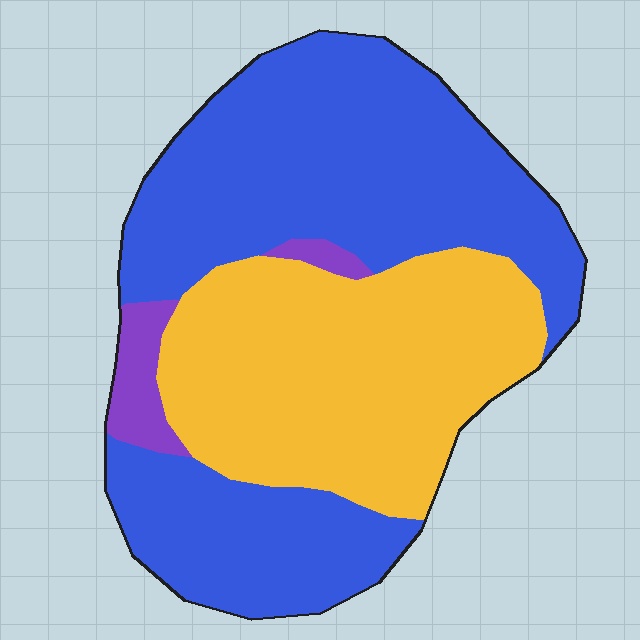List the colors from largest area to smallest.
From largest to smallest: blue, yellow, purple.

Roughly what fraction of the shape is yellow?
Yellow takes up about three eighths (3/8) of the shape.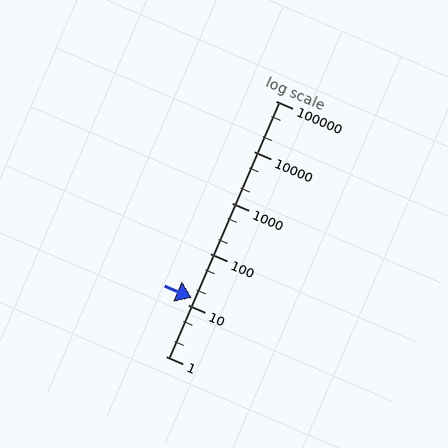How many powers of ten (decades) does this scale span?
The scale spans 5 decades, from 1 to 100000.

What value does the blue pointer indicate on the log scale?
The pointer indicates approximately 14.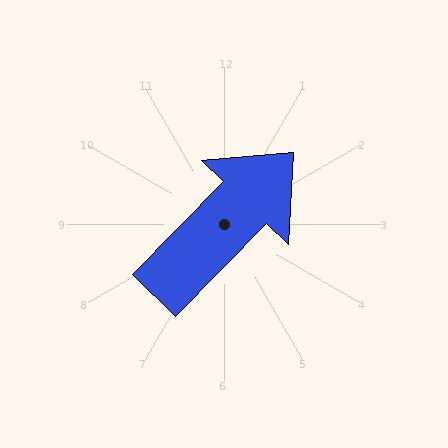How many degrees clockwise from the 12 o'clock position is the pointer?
Approximately 44 degrees.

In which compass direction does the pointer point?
Northeast.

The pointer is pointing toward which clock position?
Roughly 1 o'clock.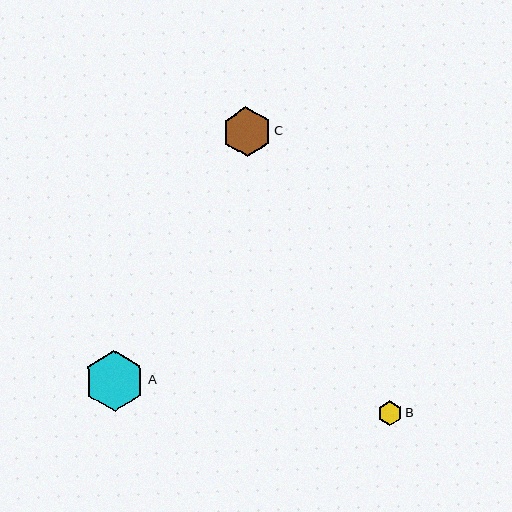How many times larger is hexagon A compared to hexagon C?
Hexagon A is approximately 1.2 times the size of hexagon C.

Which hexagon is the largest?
Hexagon A is the largest with a size of approximately 60 pixels.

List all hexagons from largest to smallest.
From largest to smallest: A, C, B.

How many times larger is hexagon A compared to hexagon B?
Hexagon A is approximately 2.4 times the size of hexagon B.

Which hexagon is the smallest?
Hexagon B is the smallest with a size of approximately 25 pixels.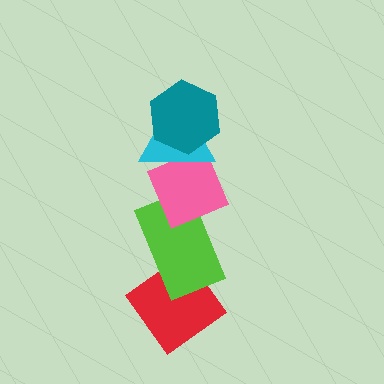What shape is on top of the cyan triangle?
The teal hexagon is on top of the cyan triangle.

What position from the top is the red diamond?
The red diamond is 5th from the top.